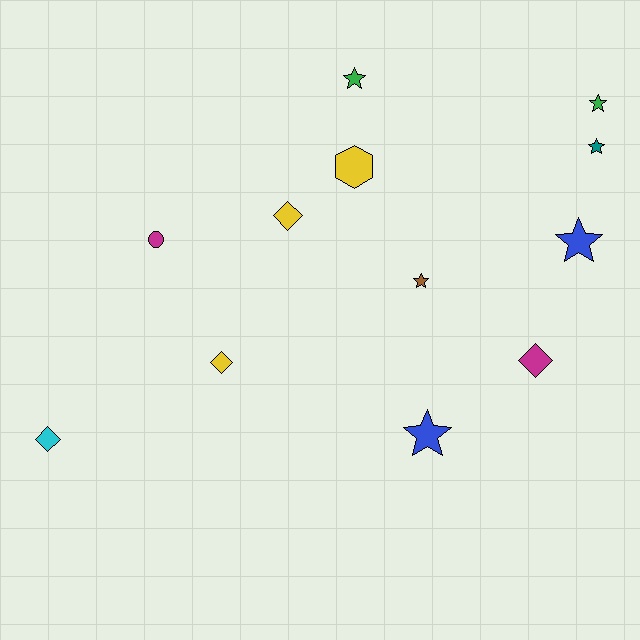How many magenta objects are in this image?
There are 2 magenta objects.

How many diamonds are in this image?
There are 4 diamonds.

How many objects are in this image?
There are 12 objects.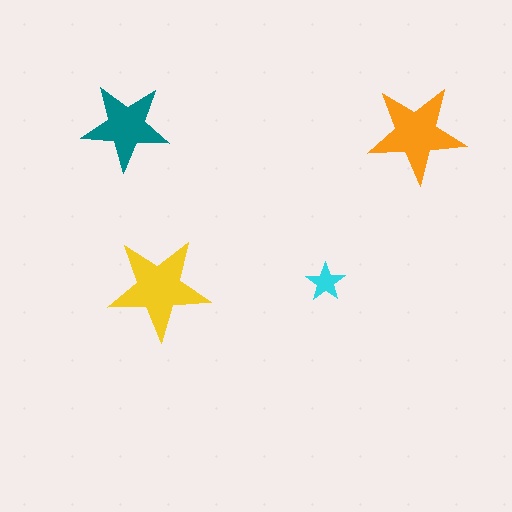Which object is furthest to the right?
The orange star is rightmost.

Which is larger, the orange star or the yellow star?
The yellow one.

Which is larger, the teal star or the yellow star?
The yellow one.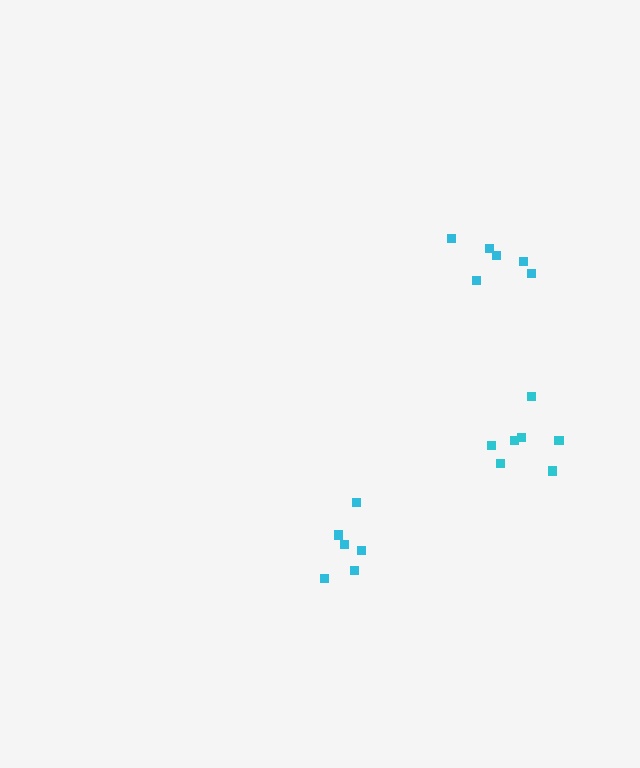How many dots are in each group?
Group 1: 7 dots, Group 2: 6 dots, Group 3: 6 dots (19 total).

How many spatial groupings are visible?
There are 3 spatial groupings.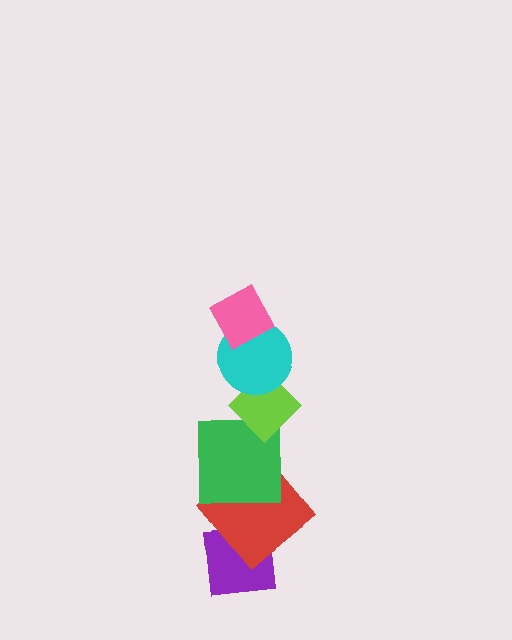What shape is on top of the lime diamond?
The cyan circle is on top of the lime diamond.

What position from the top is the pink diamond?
The pink diamond is 1st from the top.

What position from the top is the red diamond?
The red diamond is 5th from the top.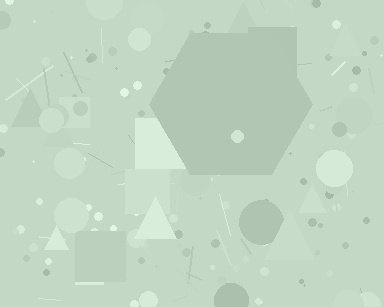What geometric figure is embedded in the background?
A hexagon is embedded in the background.